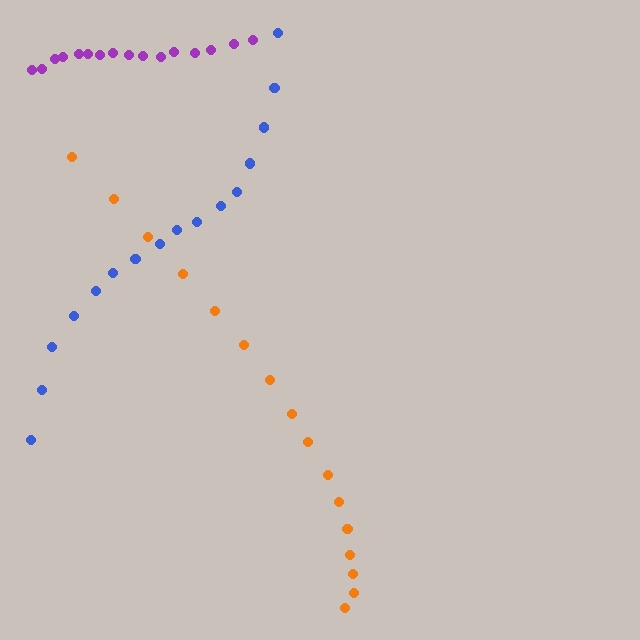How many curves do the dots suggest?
There are 3 distinct paths.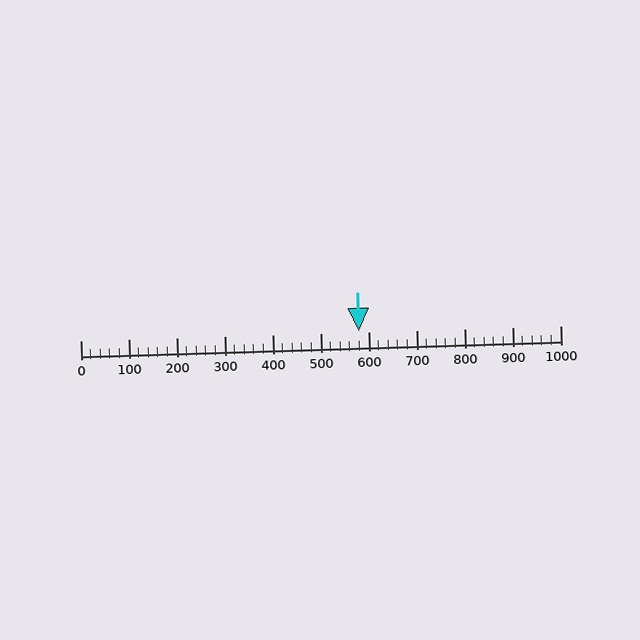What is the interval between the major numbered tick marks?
The major tick marks are spaced 100 units apart.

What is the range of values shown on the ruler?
The ruler shows values from 0 to 1000.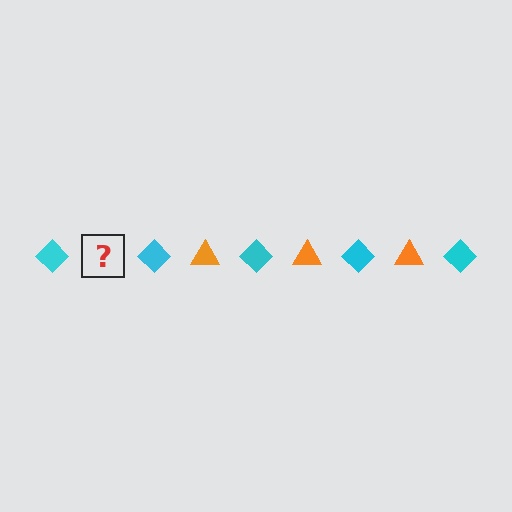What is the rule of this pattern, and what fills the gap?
The rule is that the pattern alternates between cyan diamond and orange triangle. The gap should be filled with an orange triangle.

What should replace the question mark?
The question mark should be replaced with an orange triangle.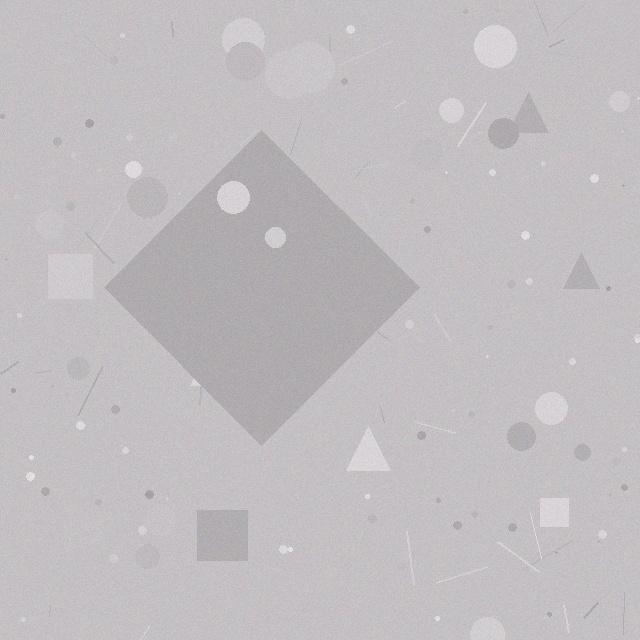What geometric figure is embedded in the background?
A diamond is embedded in the background.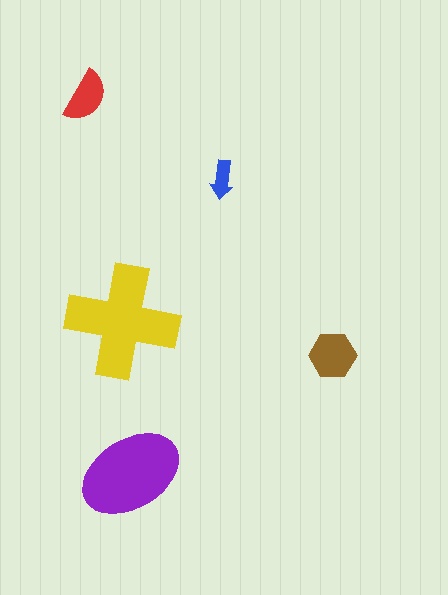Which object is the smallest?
The blue arrow.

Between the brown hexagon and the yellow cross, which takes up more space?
The yellow cross.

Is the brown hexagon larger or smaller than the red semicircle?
Larger.